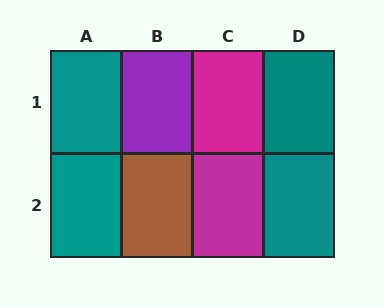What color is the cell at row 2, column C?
Magenta.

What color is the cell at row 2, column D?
Teal.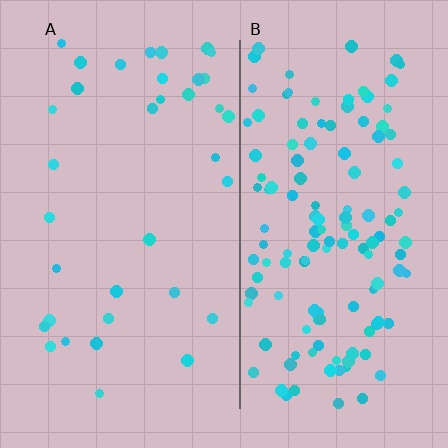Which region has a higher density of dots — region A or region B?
B (the right).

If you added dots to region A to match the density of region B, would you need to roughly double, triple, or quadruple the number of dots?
Approximately quadruple.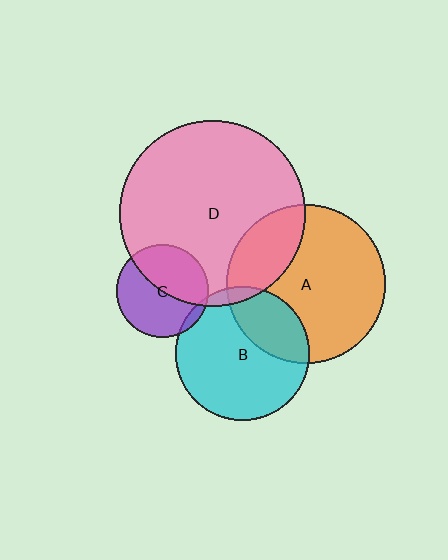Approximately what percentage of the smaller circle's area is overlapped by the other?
Approximately 25%.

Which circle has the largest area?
Circle D (pink).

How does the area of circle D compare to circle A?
Approximately 1.4 times.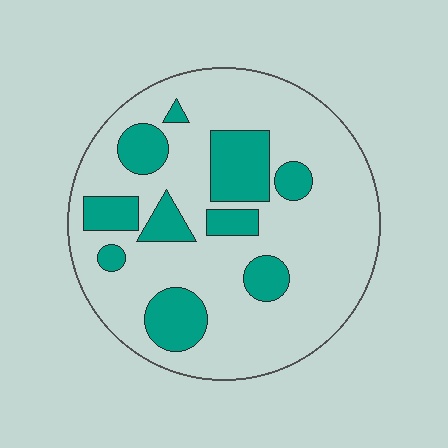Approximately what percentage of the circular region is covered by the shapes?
Approximately 25%.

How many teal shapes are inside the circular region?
10.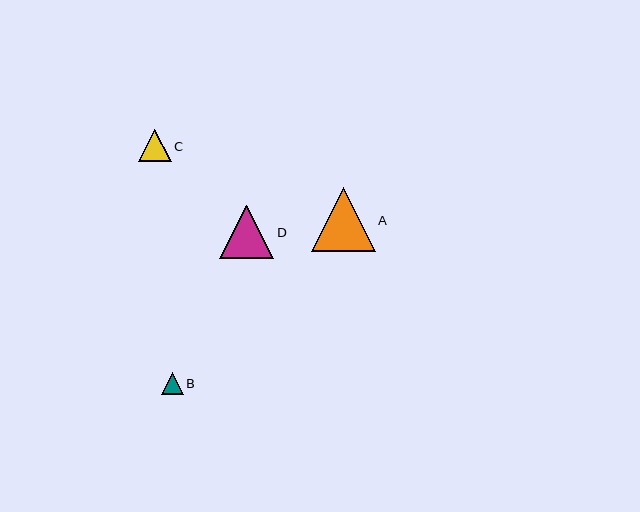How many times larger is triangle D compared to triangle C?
Triangle D is approximately 1.7 times the size of triangle C.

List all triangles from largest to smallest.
From largest to smallest: A, D, C, B.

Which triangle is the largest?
Triangle A is the largest with a size of approximately 64 pixels.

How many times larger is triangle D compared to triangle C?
Triangle D is approximately 1.7 times the size of triangle C.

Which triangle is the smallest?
Triangle B is the smallest with a size of approximately 22 pixels.